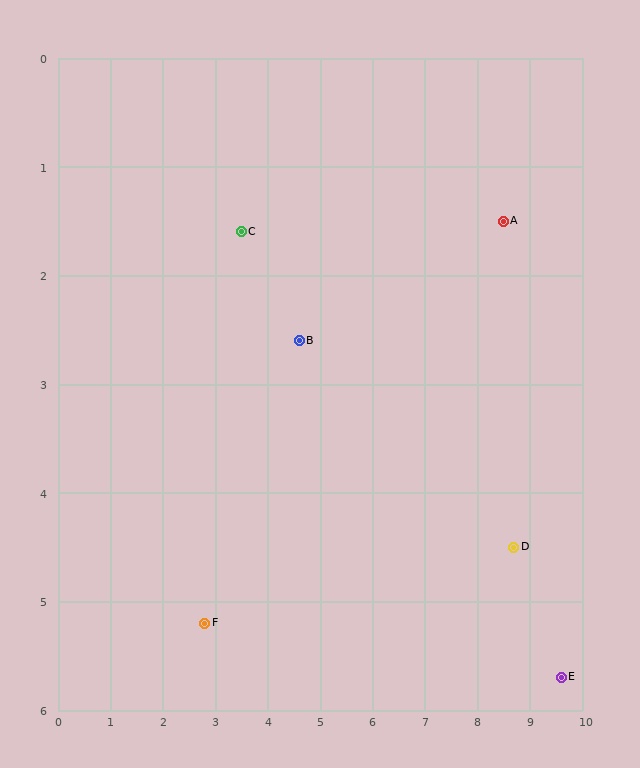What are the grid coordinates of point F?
Point F is at approximately (2.8, 5.2).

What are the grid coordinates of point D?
Point D is at approximately (8.7, 4.5).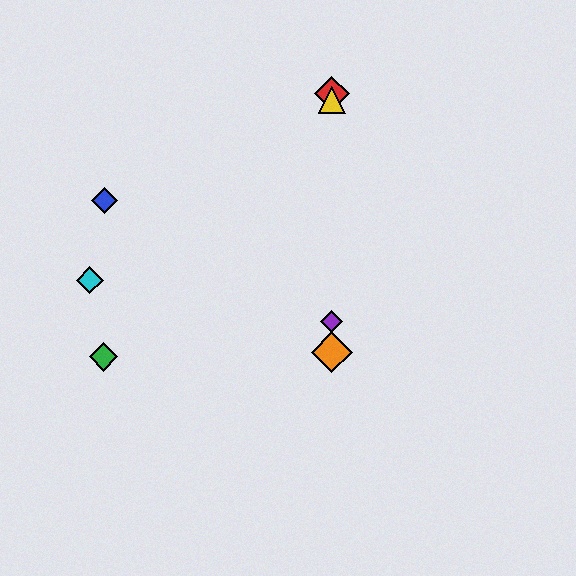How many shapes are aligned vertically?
4 shapes (the red diamond, the yellow triangle, the purple diamond, the orange diamond) are aligned vertically.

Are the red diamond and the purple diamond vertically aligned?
Yes, both are at x≈332.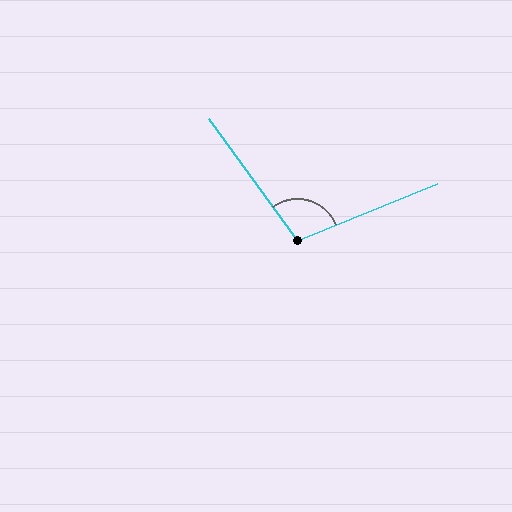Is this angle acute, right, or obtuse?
It is obtuse.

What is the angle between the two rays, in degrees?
Approximately 104 degrees.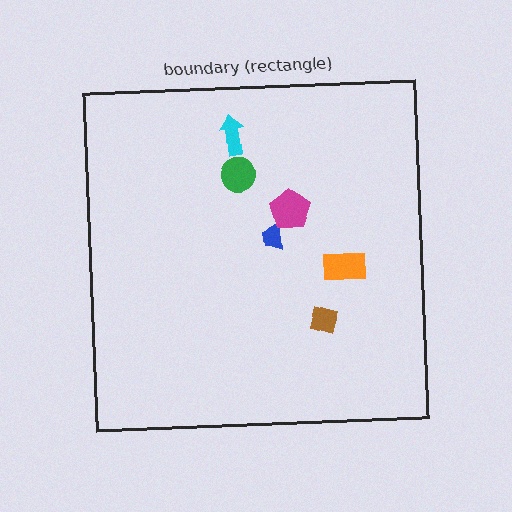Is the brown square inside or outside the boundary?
Inside.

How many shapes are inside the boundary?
6 inside, 0 outside.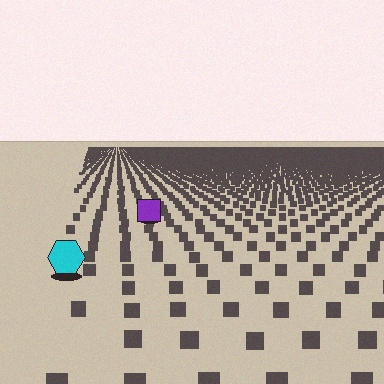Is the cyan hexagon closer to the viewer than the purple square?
Yes. The cyan hexagon is closer — you can tell from the texture gradient: the ground texture is coarser near it.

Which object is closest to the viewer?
The cyan hexagon is closest. The texture marks near it are larger and more spread out.